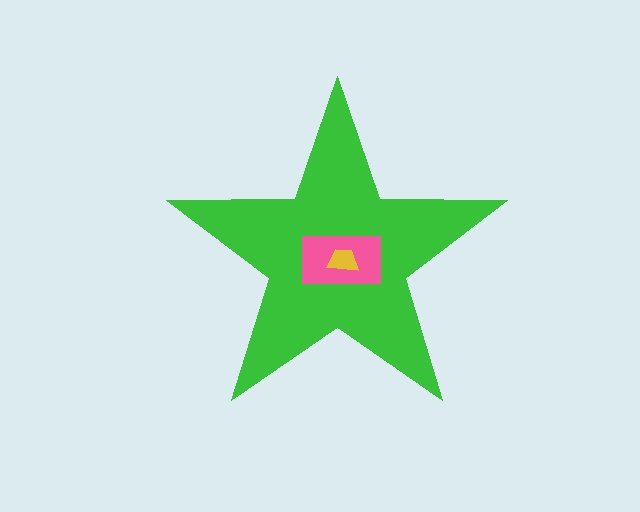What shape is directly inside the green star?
The pink rectangle.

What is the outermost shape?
The green star.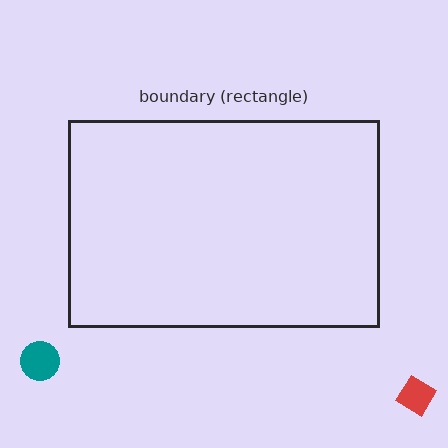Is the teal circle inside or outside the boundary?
Outside.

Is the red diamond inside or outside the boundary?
Outside.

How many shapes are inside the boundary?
0 inside, 2 outside.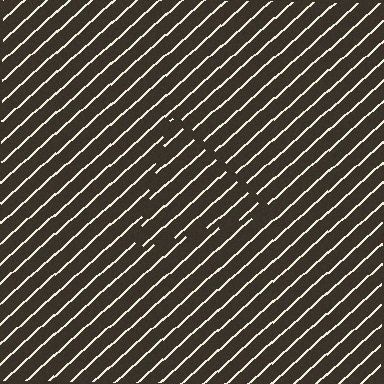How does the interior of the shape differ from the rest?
The interior of the shape contains the same grating, shifted by half a period — the contour is defined by the phase discontinuity where line-ends from the inner and outer gratings abut.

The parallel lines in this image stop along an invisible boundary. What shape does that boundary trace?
An illusory triangle. The interior of the shape contains the same grating, shifted by half a period — the contour is defined by the phase discontinuity where line-ends from the inner and outer gratings abut.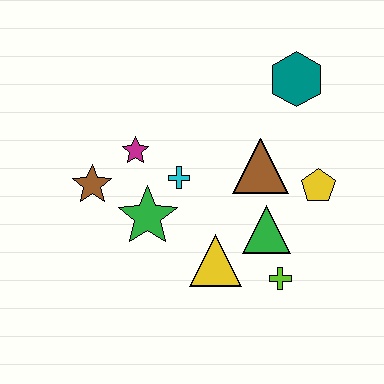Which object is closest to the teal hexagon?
The brown triangle is closest to the teal hexagon.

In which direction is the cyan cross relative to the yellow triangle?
The cyan cross is above the yellow triangle.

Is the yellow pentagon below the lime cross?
No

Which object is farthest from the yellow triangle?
The teal hexagon is farthest from the yellow triangle.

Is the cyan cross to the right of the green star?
Yes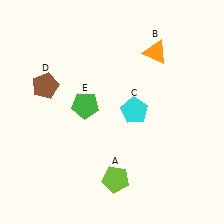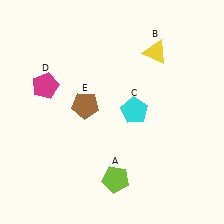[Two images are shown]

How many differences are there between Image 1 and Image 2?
There are 3 differences between the two images.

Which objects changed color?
B changed from orange to yellow. D changed from brown to magenta. E changed from green to brown.